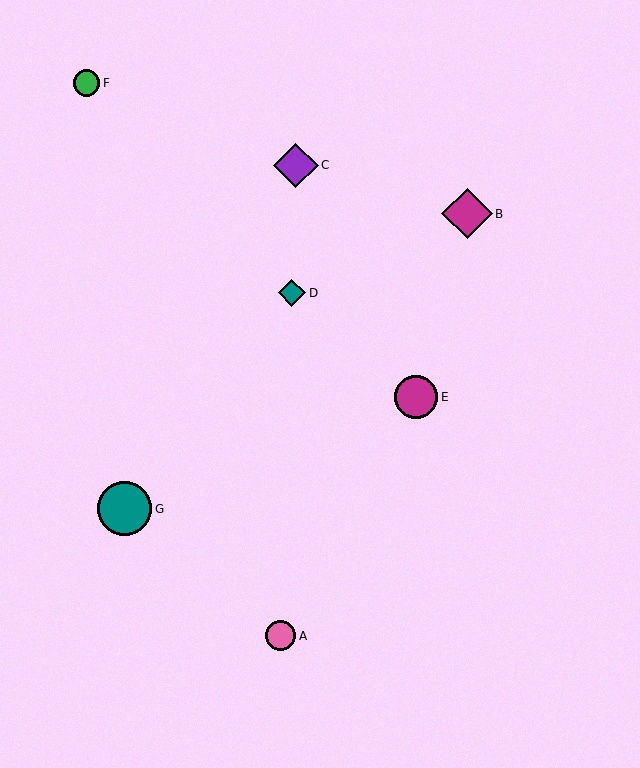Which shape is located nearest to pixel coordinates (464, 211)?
The magenta diamond (labeled B) at (467, 214) is nearest to that location.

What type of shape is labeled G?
Shape G is a teal circle.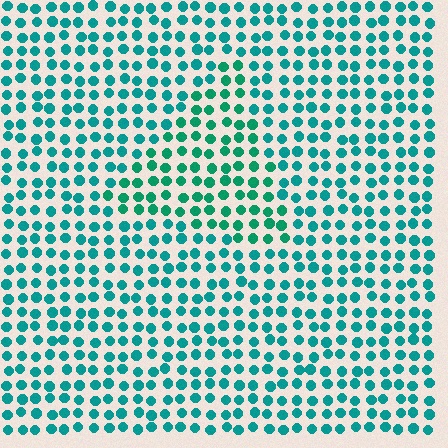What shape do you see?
I see a triangle.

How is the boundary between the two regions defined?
The boundary is defined purely by a slight shift in hue (about 20 degrees). Spacing, size, and orientation are identical on both sides.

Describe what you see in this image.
The image is filled with small teal elements in a uniform arrangement. A triangle-shaped region is visible where the elements are tinted to a slightly different hue, forming a subtle color boundary.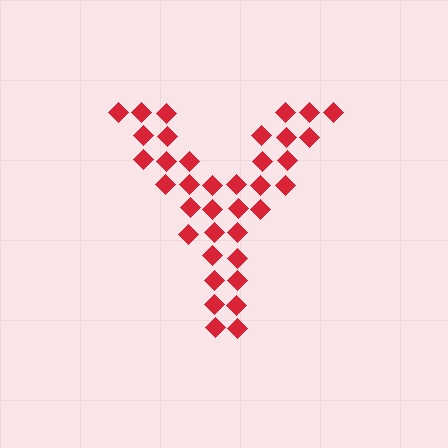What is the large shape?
The large shape is the letter Y.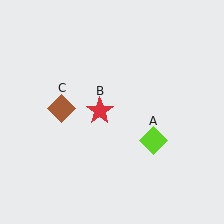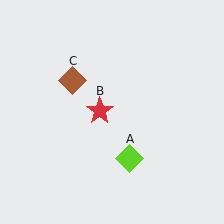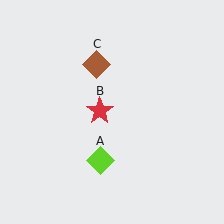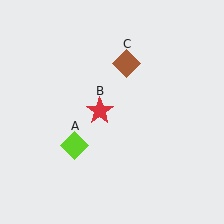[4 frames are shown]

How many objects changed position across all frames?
2 objects changed position: lime diamond (object A), brown diamond (object C).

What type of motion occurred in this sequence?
The lime diamond (object A), brown diamond (object C) rotated clockwise around the center of the scene.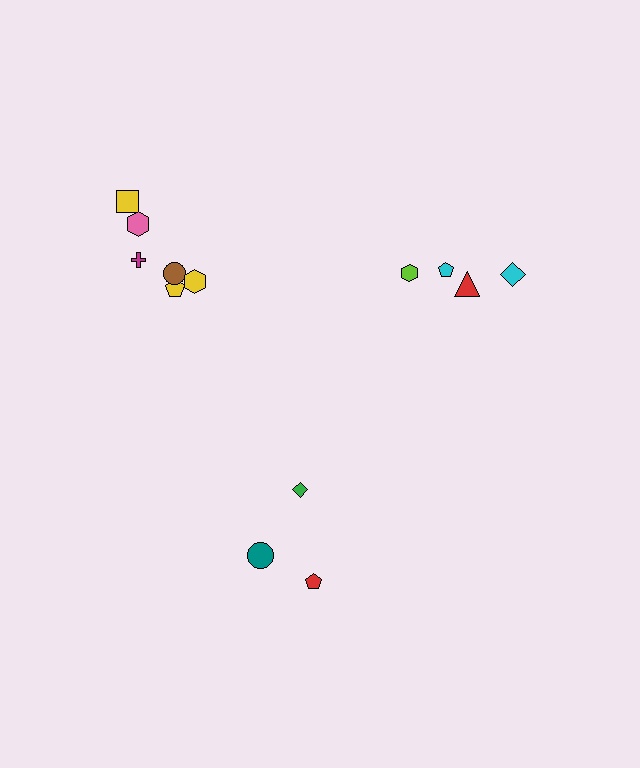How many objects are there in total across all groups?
There are 13 objects.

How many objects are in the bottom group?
There are 3 objects.